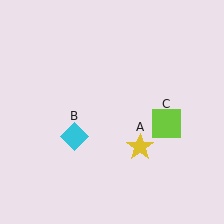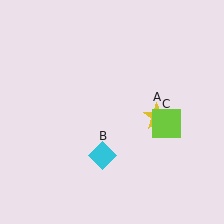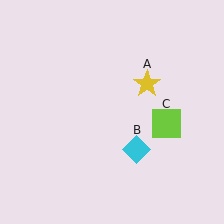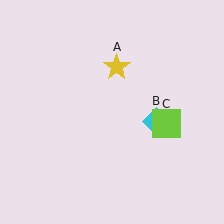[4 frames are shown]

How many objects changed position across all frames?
2 objects changed position: yellow star (object A), cyan diamond (object B).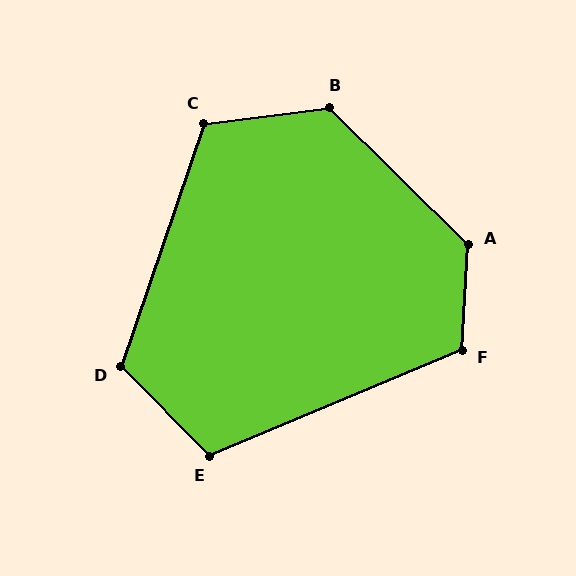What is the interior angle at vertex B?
Approximately 128 degrees (obtuse).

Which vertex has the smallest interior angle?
E, at approximately 112 degrees.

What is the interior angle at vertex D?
Approximately 116 degrees (obtuse).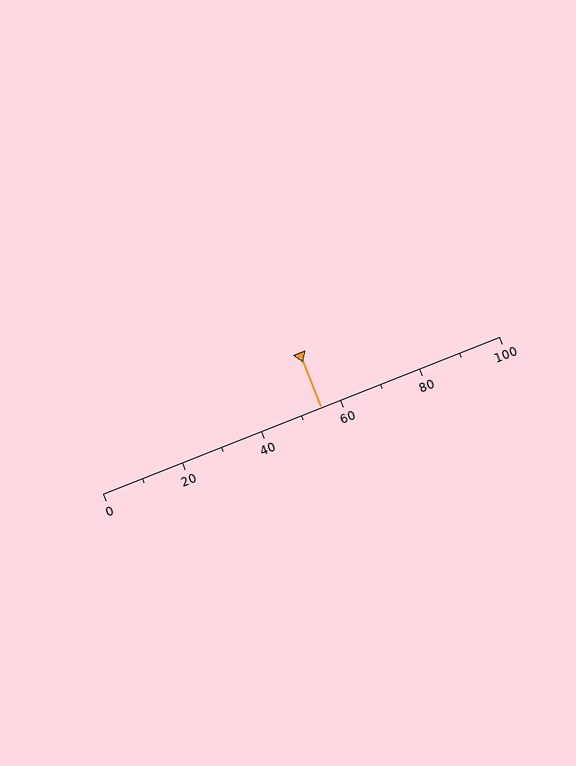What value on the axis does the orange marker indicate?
The marker indicates approximately 55.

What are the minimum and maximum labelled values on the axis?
The axis runs from 0 to 100.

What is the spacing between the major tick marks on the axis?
The major ticks are spaced 20 apart.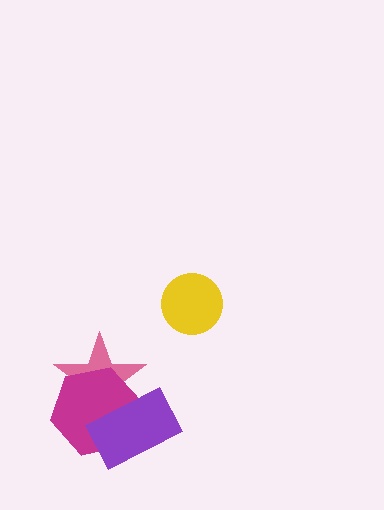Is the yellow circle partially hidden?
No, no other shape covers it.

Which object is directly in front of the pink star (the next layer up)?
The magenta hexagon is directly in front of the pink star.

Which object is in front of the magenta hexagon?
The purple rectangle is in front of the magenta hexagon.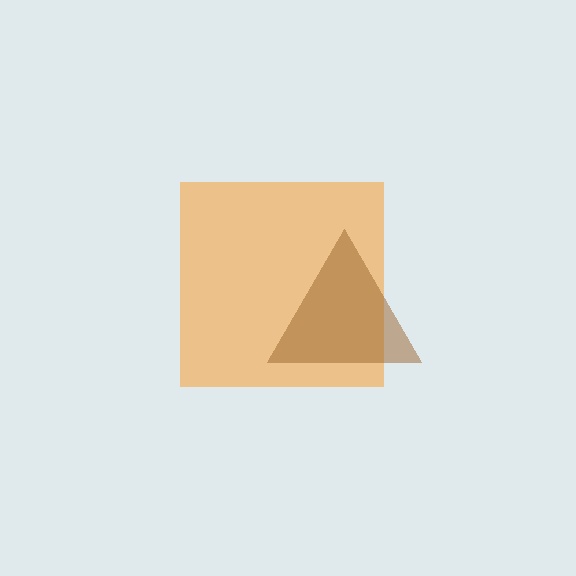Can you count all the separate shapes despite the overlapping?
Yes, there are 2 separate shapes.